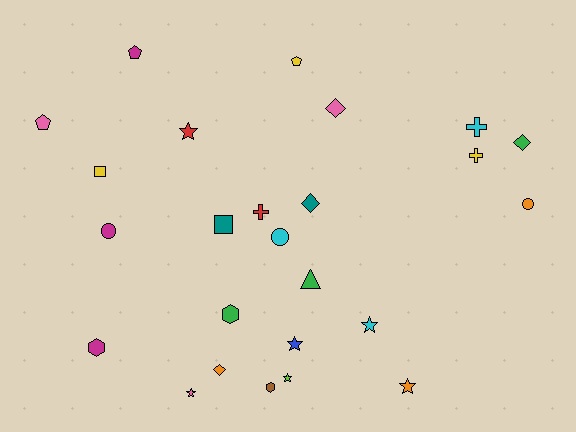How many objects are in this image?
There are 25 objects.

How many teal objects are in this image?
There are 2 teal objects.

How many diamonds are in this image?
There are 4 diamonds.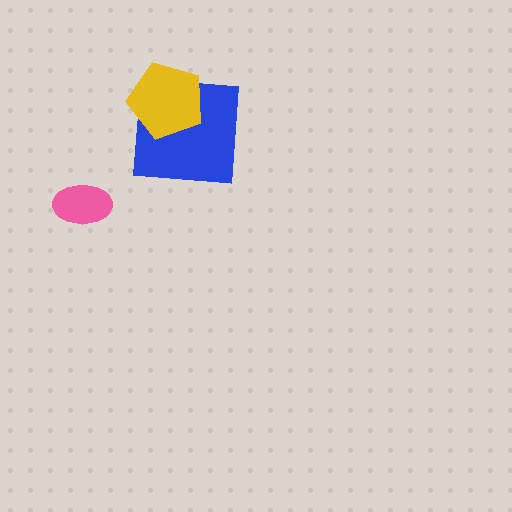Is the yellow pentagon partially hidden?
No, no other shape covers it.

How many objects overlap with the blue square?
1 object overlaps with the blue square.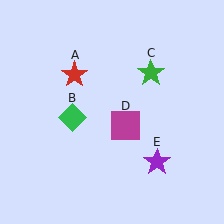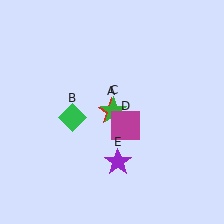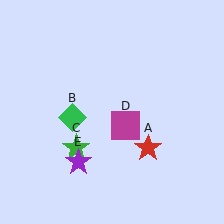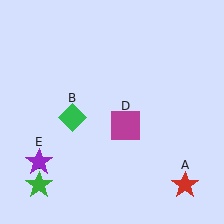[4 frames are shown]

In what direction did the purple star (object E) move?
The purple star (object E) moved left.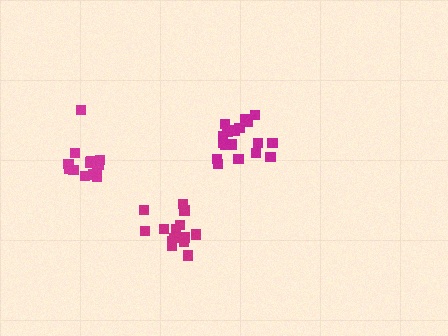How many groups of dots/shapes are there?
There are 3 groups.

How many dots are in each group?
Group 1: 18 dots, Group 2: 13 dots, Group 3: 14 dots (45 total).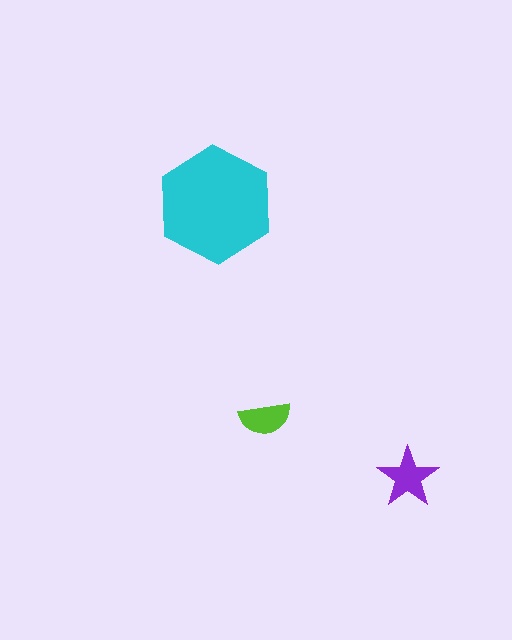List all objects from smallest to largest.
The lime semicircle, the purple star, the cyan hexagon.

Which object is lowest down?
The purple star is bottommost.